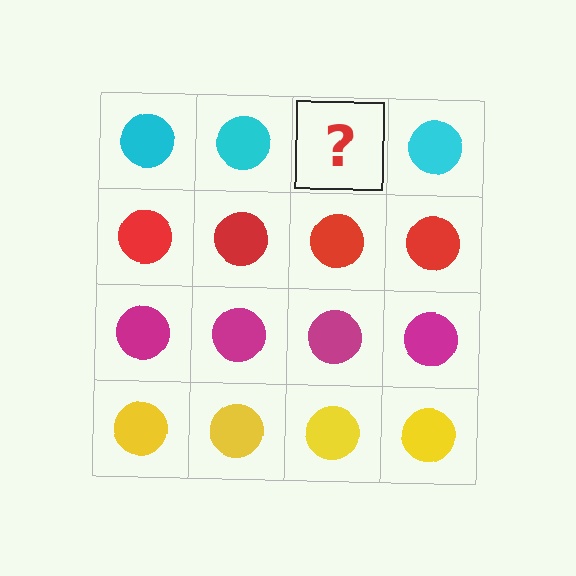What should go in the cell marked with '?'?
The missing cell should contain a cyan circle.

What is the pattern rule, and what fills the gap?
The rule is that each row has a consistent color. The gap should be filled with a cyan circle.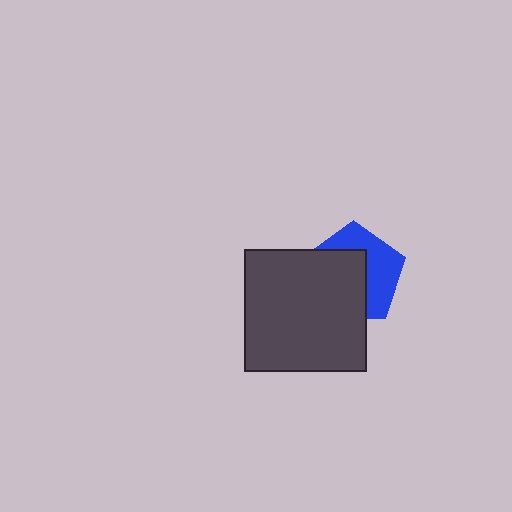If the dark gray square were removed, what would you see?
You would see the complete blue pentagon.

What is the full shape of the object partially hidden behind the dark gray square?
The partially hidden object is a blue pentagon.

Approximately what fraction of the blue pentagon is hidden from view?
Roughly 55% of the blue pentagon is hidden behind the dark gray square.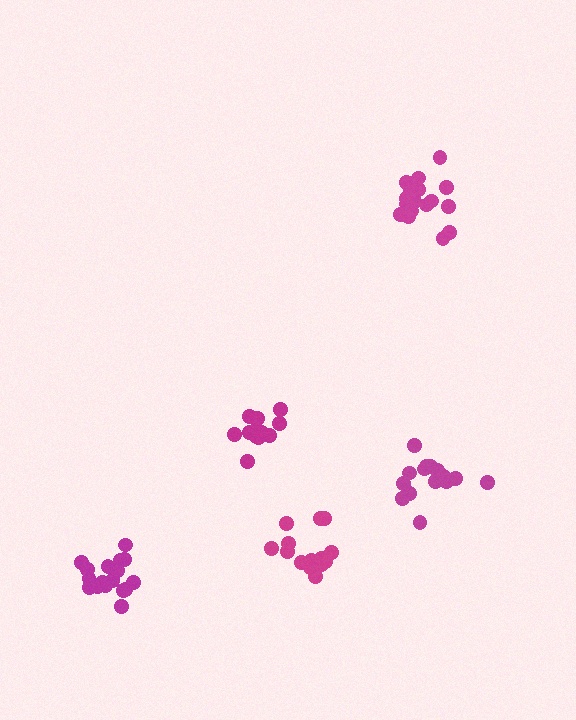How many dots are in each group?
Group 1: 17 dots, Group 2: 15 dots, Group 3: 16 dots, Group 4: 12 dots, Group 5: 18 dots (78 total).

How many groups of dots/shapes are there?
There are 5 groups.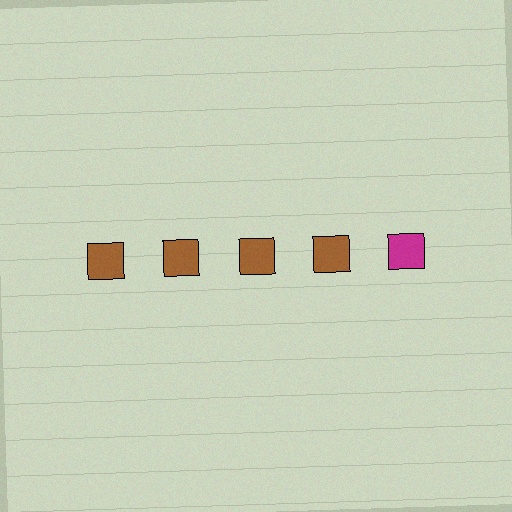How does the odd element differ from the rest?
It has a different color: magenta instead of brown.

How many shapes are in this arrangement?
There are 5 shapes arranged in a grid pattern.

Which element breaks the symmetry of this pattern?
The magenta square in the top row, rightmost column breaks the symmetry. All other shapes are brown squares.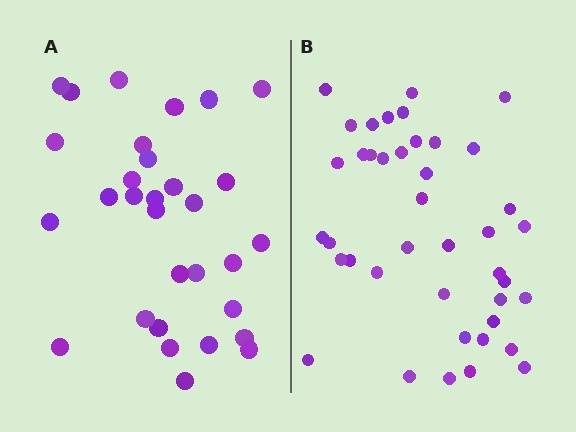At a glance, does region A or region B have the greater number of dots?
Region B (the right region) has more dots.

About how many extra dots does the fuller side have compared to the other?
Region B has roughly 10 or so more dots than region A.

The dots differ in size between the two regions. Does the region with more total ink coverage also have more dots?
No. Region A has more total ink coverage because its dots are larger, but region B actually contains more individual dots. Total area can be misleading — the number of items is what matters here.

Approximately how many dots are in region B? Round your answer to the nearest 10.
About 40 dots. (The exact count is 41, which rounds to 40.)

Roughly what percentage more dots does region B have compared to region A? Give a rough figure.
About 30% more.